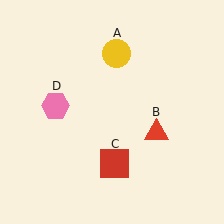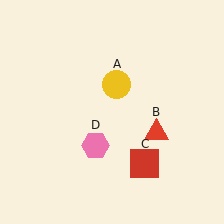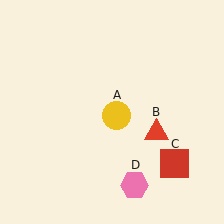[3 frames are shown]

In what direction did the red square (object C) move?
The red square (object C) moved right.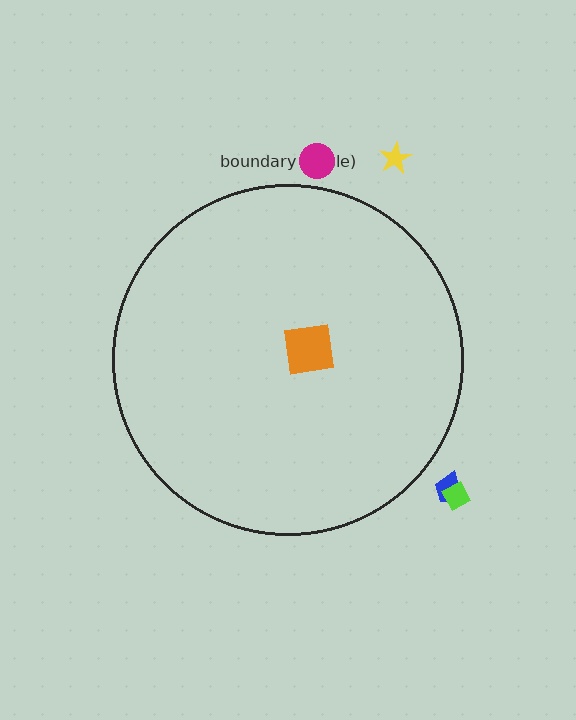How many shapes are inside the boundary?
1 inside, 4 outside.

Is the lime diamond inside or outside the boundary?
Outside.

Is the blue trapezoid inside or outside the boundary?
Outside.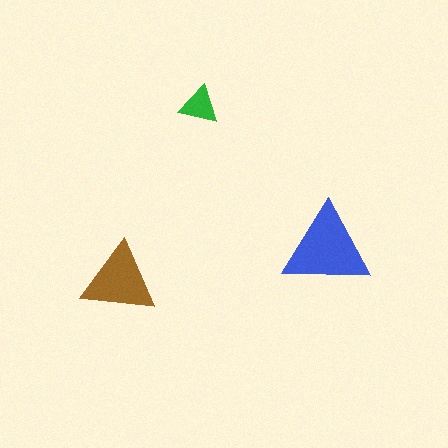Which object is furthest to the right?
The blue triangle is rightmost.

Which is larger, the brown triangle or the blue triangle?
The blue one.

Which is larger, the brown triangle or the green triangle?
The brown one.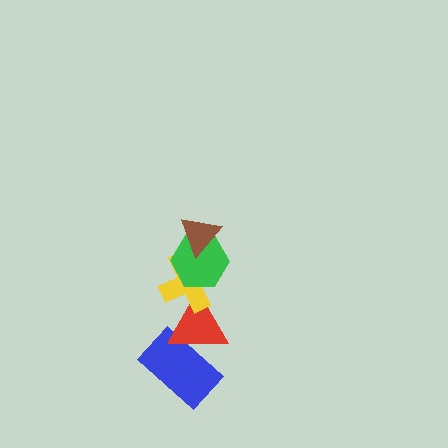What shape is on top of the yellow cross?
The green hexagon is on top of the yellow cross.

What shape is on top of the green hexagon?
The brown triangle is on top of the green hexagon.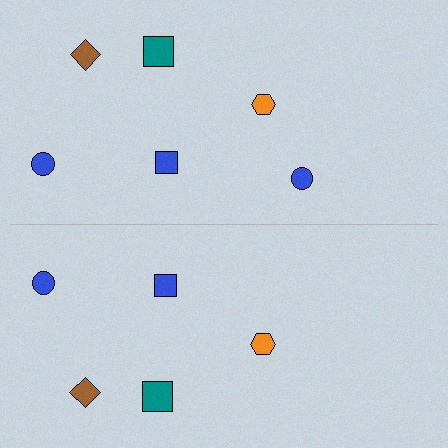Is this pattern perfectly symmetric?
No, the pattern is not perfectly symmetric. A blue circle is missing from the bottom side.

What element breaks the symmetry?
A blue circle is missing from the bottom side.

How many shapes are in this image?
There are 11 shapes in this image.